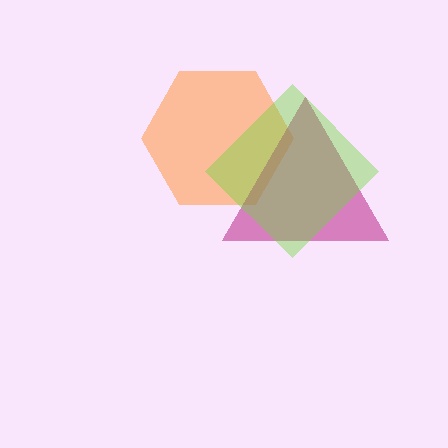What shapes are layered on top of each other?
The layered shapes are: an orange hexagon, a magenta triangle, a lime diamond.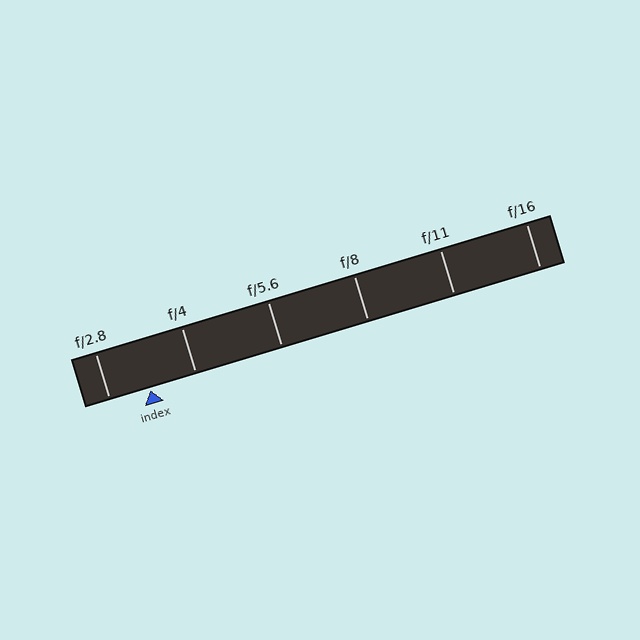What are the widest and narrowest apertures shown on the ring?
The widest aperture shown is f/2.8 and the narrowest is f/16.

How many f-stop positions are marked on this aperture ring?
There are 6 f-stop positions marked.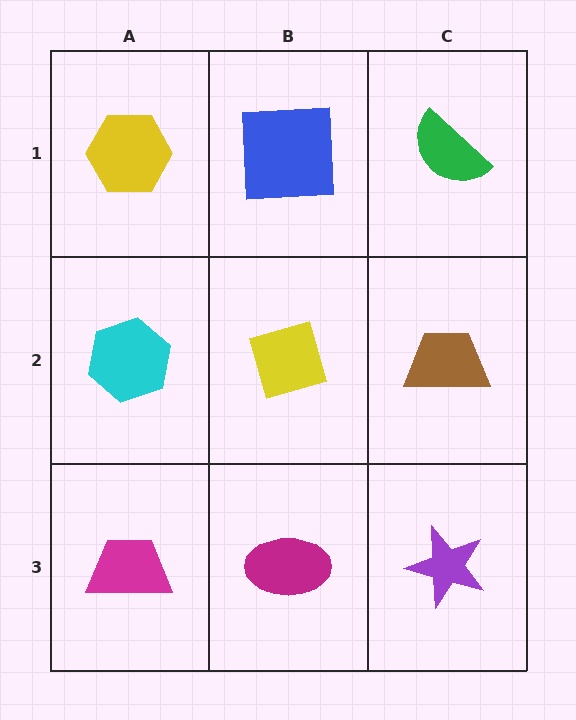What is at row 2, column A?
A cyan hexagon.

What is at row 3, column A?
A magenta trapezoid.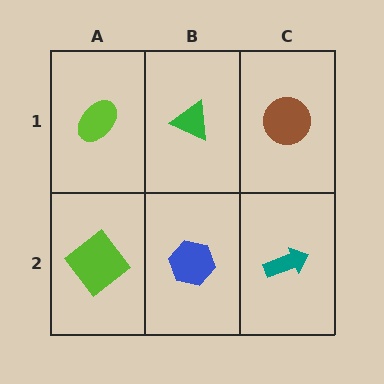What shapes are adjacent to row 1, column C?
A teal arrow (row 2, column C), a green triangle (row 1, column B).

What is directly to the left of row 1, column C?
A green triangle.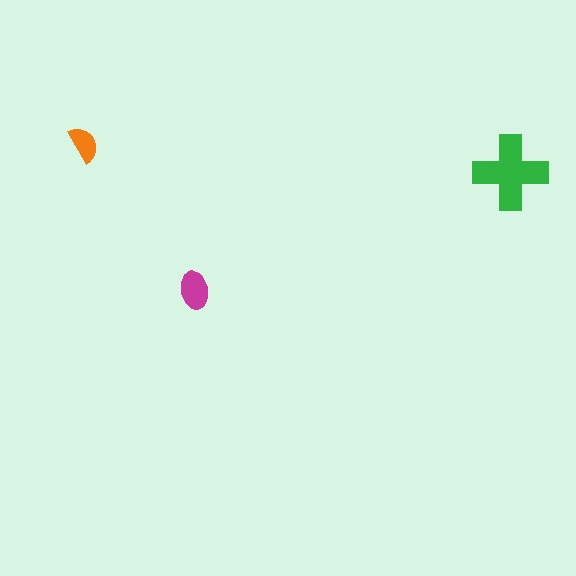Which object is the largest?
The green cross.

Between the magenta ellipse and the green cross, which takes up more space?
The green cross.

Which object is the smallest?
The orange semicircle.